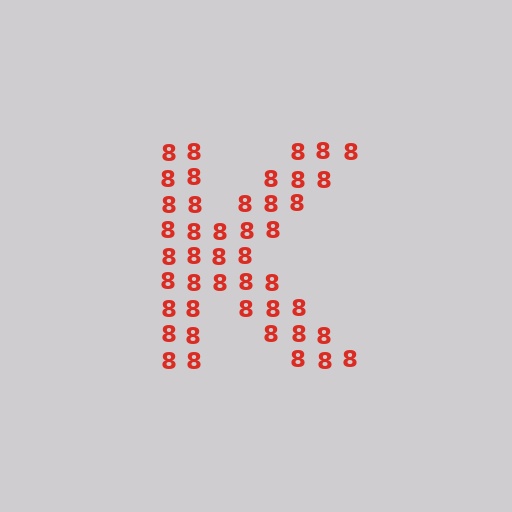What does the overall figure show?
The overall figure shows the letter K.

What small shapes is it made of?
It is made of small digit 8's.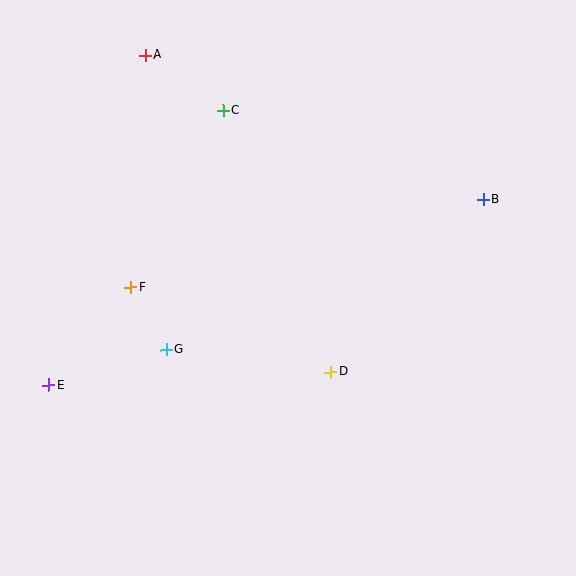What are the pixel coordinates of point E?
Point E is at (49, 385).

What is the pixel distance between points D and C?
The distance between D and C is 283 pixels.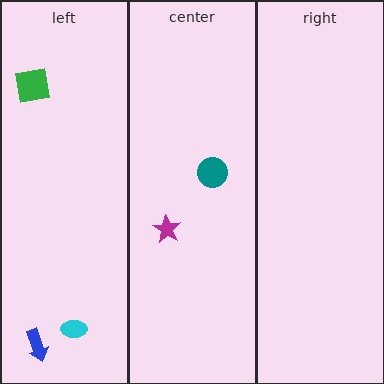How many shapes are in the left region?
3.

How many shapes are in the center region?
2.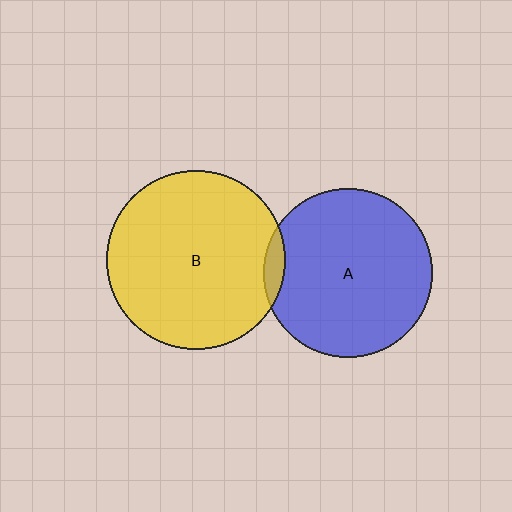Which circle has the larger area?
Circle B (yellow).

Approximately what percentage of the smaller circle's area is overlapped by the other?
Approximately 5%.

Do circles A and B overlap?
Yes.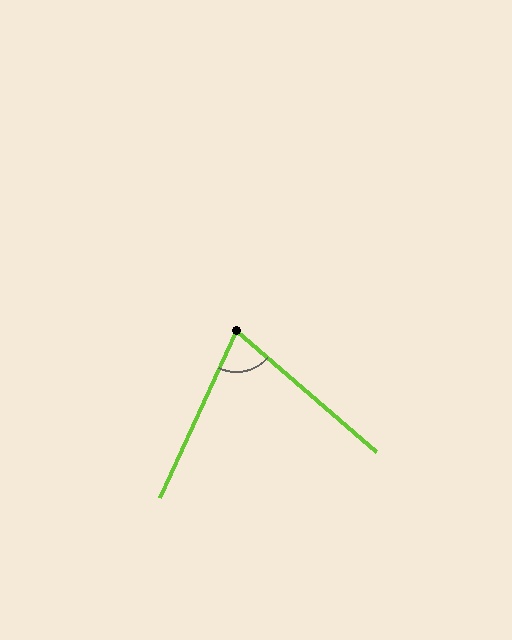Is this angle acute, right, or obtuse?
It is acute.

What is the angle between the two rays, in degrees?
Approximately 74 degrees.